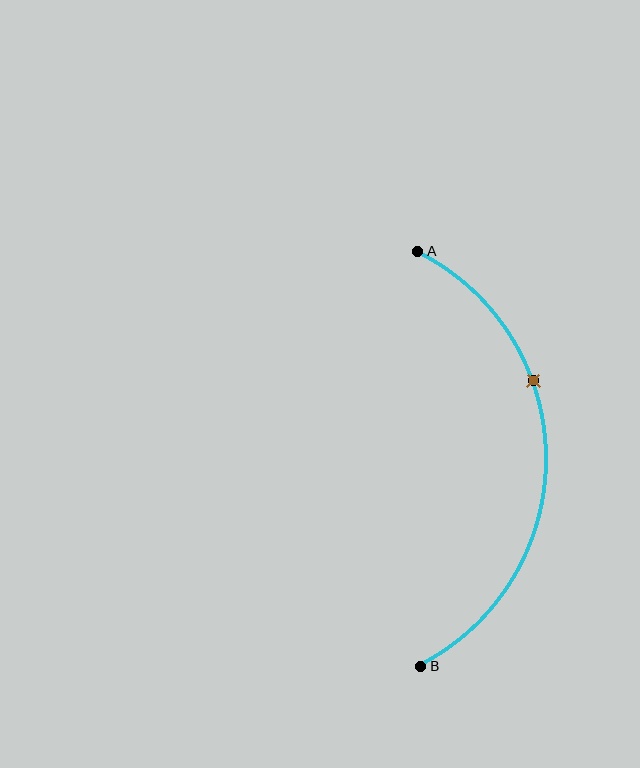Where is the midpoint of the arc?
The arc midpoint is the point on the curve farthest from the straight line joining A and B. It sits to the right of that line.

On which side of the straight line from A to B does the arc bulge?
The arc bulges to the right of the straight line connecting A and B.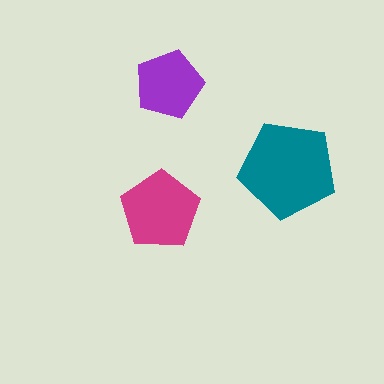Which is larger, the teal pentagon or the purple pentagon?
The teal one.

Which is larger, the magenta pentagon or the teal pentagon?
The teal one.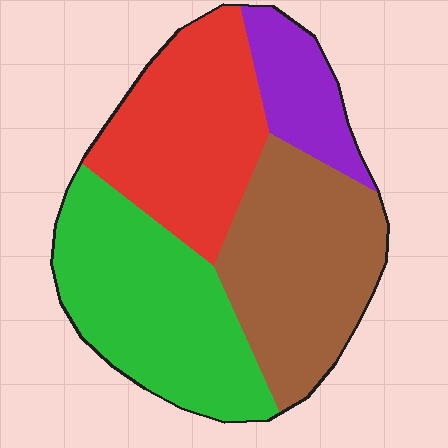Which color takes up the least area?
Purple, at roughly 10%.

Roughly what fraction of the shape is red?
Red takes up between a sixth and a third of the shape.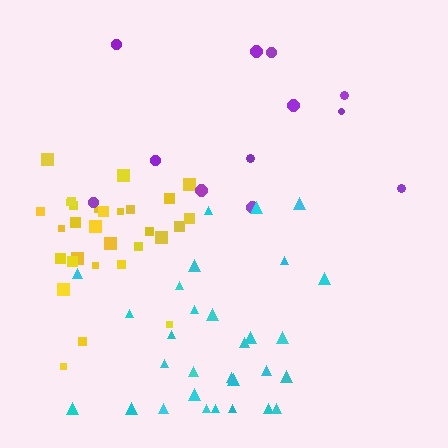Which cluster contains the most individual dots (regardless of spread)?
Yellow (31).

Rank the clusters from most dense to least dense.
yellow, cyan, purple.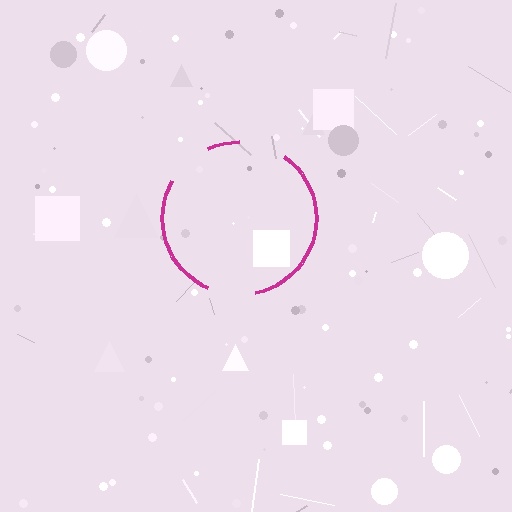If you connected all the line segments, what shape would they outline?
They would outline a circle.